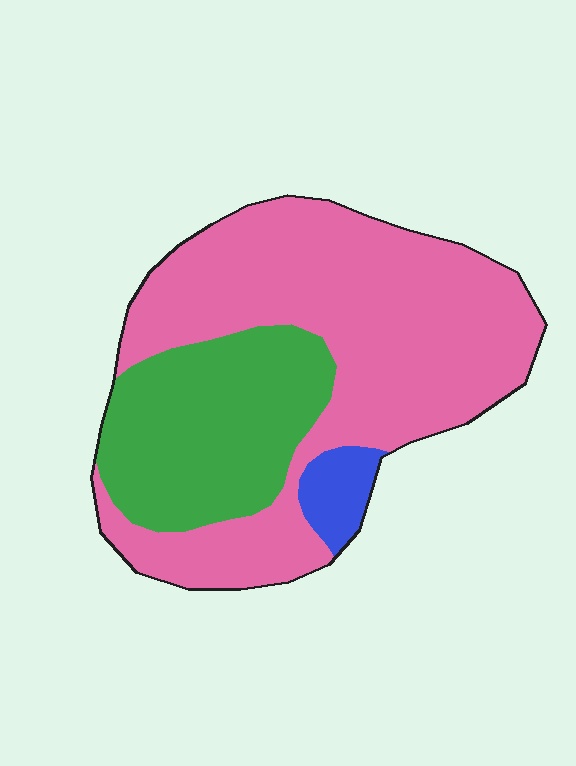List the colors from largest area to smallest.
From largest to smallest: pink, green, blue.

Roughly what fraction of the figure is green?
Green takes up about one third (1/3) of the figure.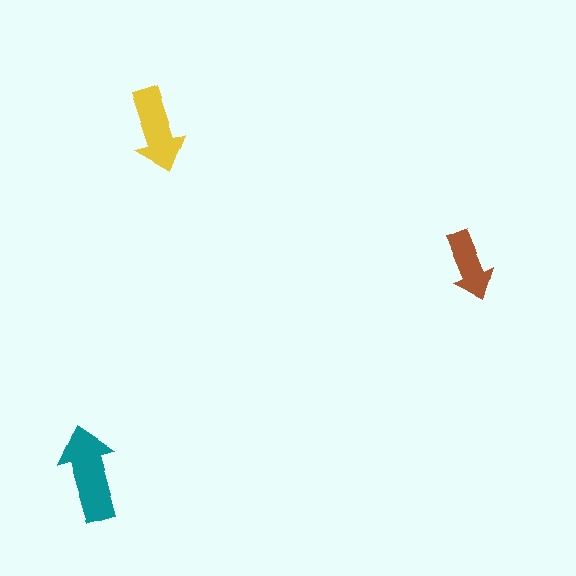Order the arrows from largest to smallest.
the teal one, the yellow one, the brown one.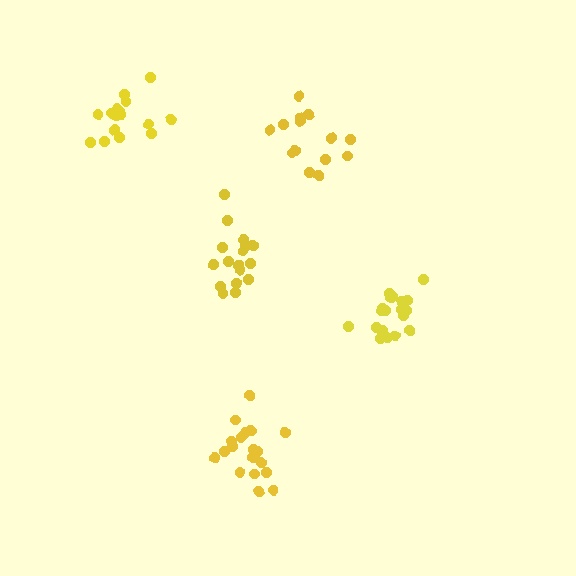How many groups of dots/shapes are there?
There are 5 groups.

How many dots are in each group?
Group 1: 14 dots, Group 2: 20 dots, Group 3: 18 dots, Group 4: 16 dots, Group 5: 19 dots (87 total).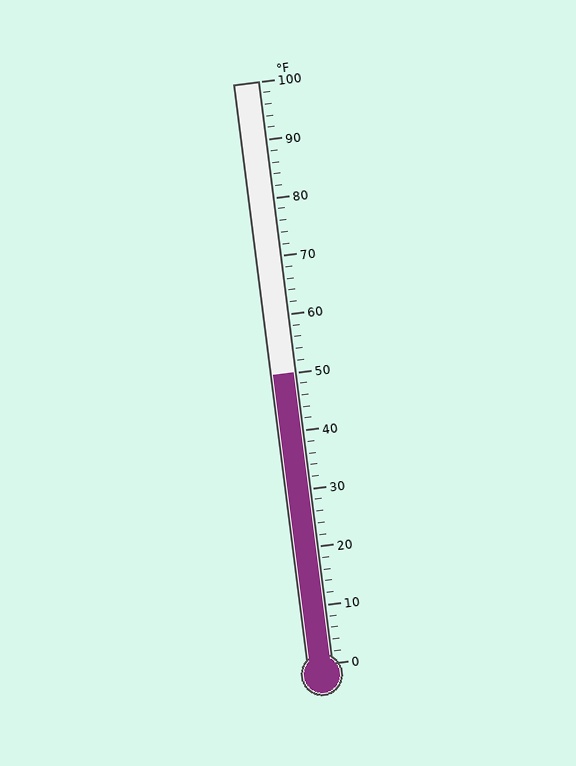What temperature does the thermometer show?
The thermometer shows approximately 50°F.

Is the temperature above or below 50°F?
The temperature is at 50°F.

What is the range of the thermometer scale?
The thermometer scale ranges from 0°F to 100°F.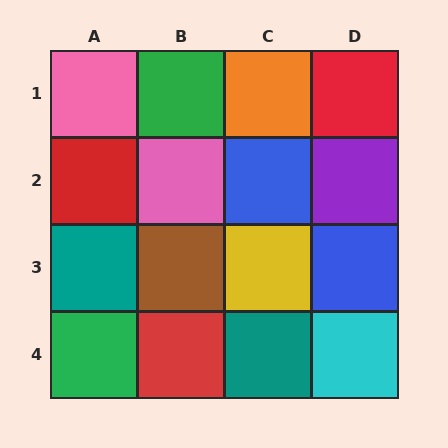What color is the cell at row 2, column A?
Red.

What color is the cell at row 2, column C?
Blue.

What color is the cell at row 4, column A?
Green.